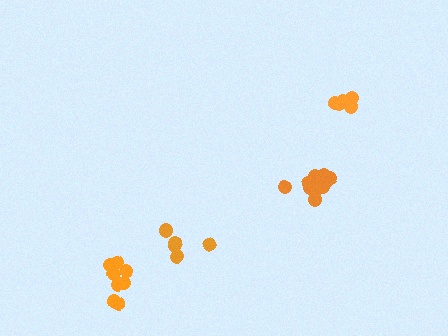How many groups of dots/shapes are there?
There are 4 groups.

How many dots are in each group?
Group 1: 5 dots, Group 2: 11 dots, Group 3: 8 dots, Group 4: 5 dots (29 total).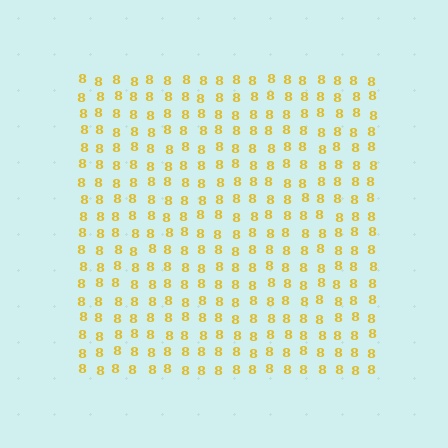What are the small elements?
The small elements are digit 8's.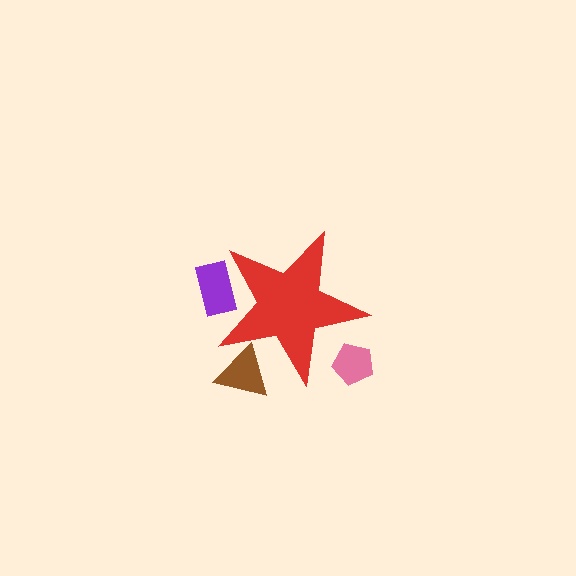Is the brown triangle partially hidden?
Yes, the brown triangle is partially hidden behind the red star.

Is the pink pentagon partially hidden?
Yes, the pink pentagon is partially hidden behind the red star.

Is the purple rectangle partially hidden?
Yes, the purple rectangle is partially hidden behind the red star.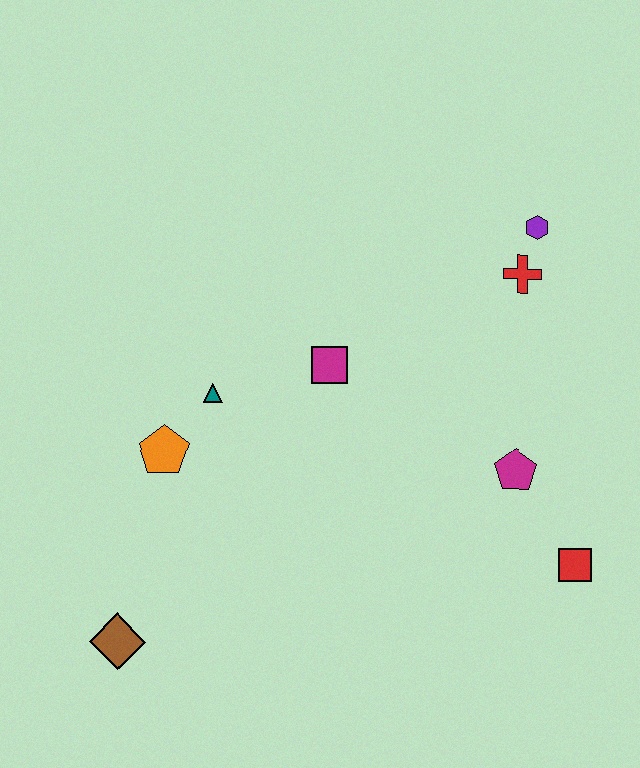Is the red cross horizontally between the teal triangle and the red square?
Yes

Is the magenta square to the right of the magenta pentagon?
No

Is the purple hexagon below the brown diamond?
No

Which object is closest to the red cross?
The purple hexagon is closest to the red cross.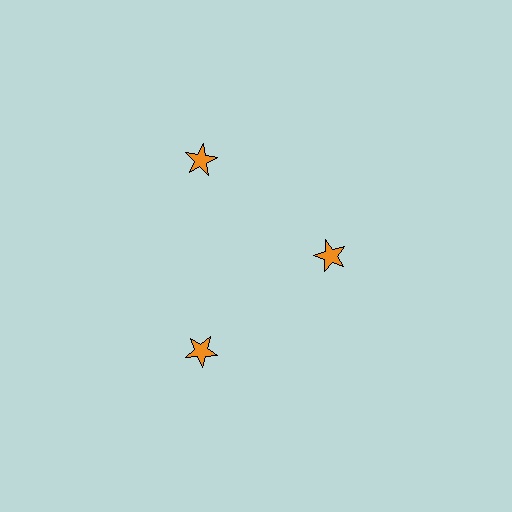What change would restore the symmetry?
The symmetry would be restored by moving it outward, back onto the ring so that all 3 stars sit at equal angles and equal distance from the center.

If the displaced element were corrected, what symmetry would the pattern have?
It would have 3-fold rotational symmetry — the pattern would map onto itself every 120 degrees.